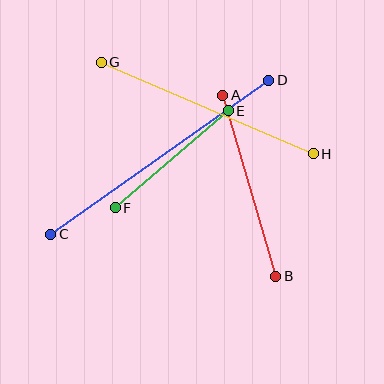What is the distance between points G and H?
The distance is approximately 231 pixels.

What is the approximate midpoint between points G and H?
The midpoint is at approximately (207, 108) pixels.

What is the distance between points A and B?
The distance is approximately 189 pixels.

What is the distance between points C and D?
The distance is approximately 267 pixels.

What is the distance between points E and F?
The distance is approximately 149 pixels.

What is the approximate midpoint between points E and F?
The midpoint is at approximately (172, 159) pixels.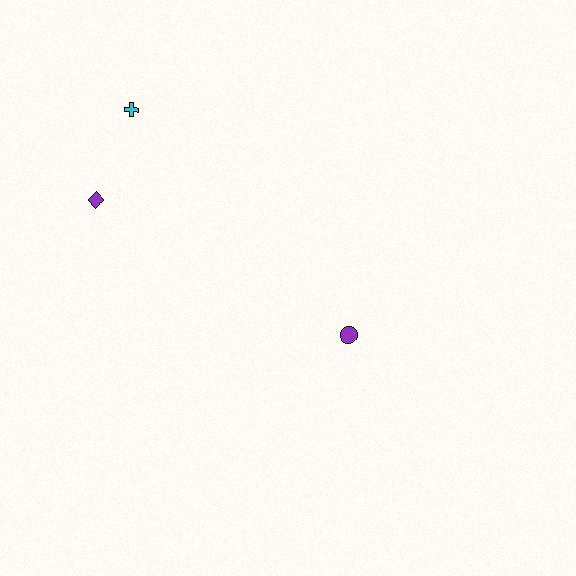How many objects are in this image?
There are 3 objects.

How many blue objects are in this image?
There are no blue objects.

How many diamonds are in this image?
There is 1 diamond.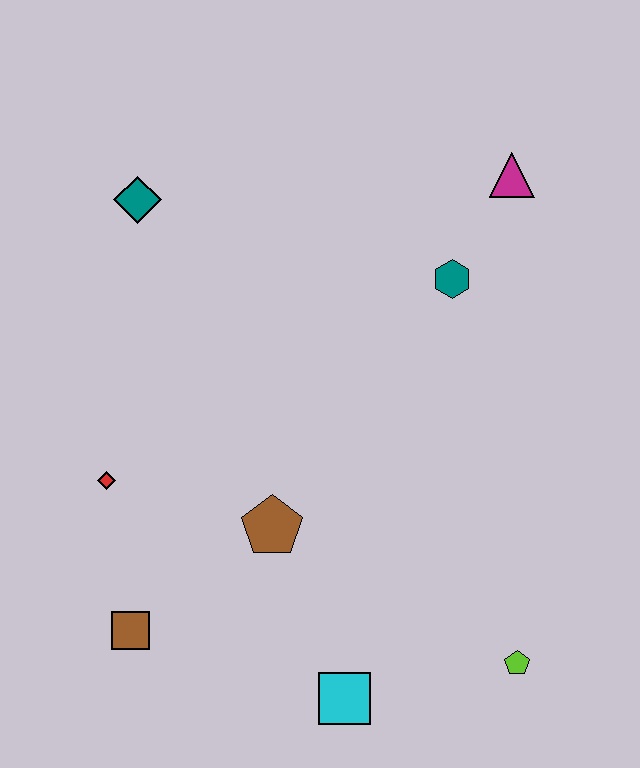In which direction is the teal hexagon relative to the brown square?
The teal hexagon is above the brown square.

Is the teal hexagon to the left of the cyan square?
No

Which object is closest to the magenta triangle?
The teal hexagon is closest to the magenta triangle.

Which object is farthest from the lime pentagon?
The teal diamond is farthest from the lime pentagon.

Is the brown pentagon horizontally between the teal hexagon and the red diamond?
Yes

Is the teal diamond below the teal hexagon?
No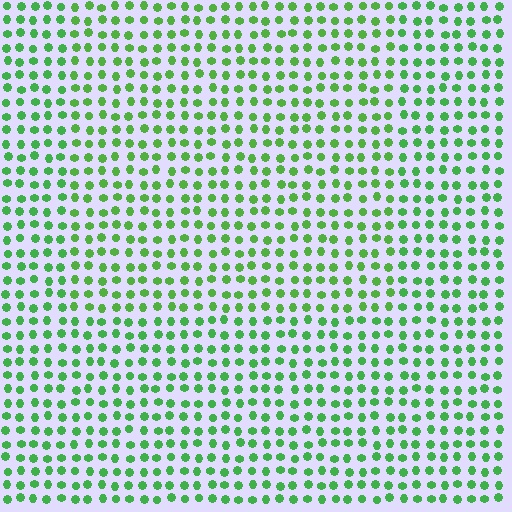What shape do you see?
I see a rectangle.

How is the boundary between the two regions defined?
The boundary is defined purely by a slight shift in hue (about 16 degrees). Spacing, size, and orientation are identical on both sides.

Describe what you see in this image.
The image is filled with small green elements in a uniform arrangement. A rectangle-shaped region is visible where the elements are tinted to a slightly different hue, forming a subtle color boundary.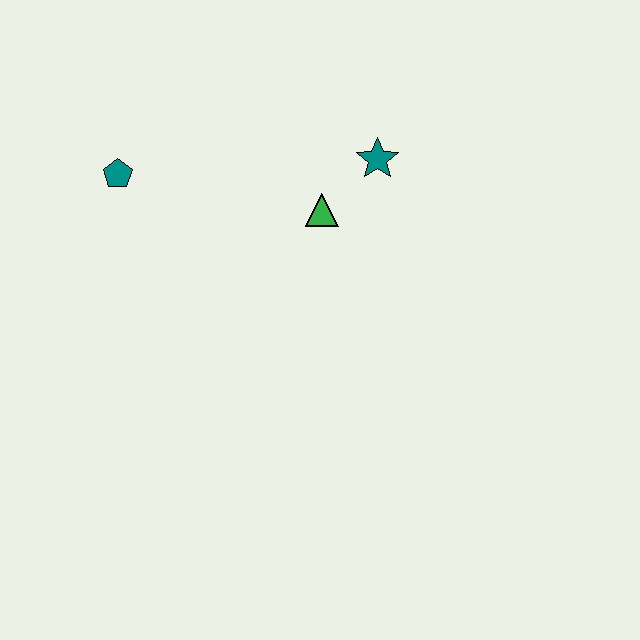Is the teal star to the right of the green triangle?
Yes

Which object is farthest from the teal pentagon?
The teal star is farthest from the teal pentagon.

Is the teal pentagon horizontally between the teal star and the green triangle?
No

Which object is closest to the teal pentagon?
The green triangle is closest to the teal pentagon.